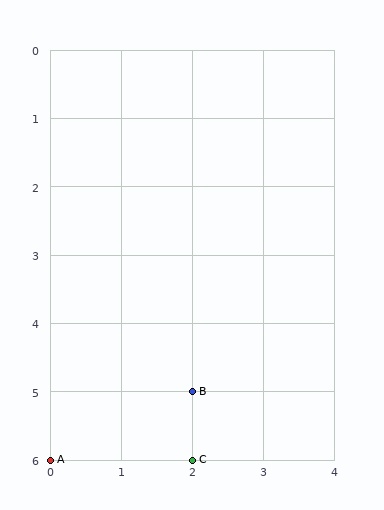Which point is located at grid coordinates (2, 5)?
Point B is at (2, 5).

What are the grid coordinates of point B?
Point B is at grid coordinates (2, 5).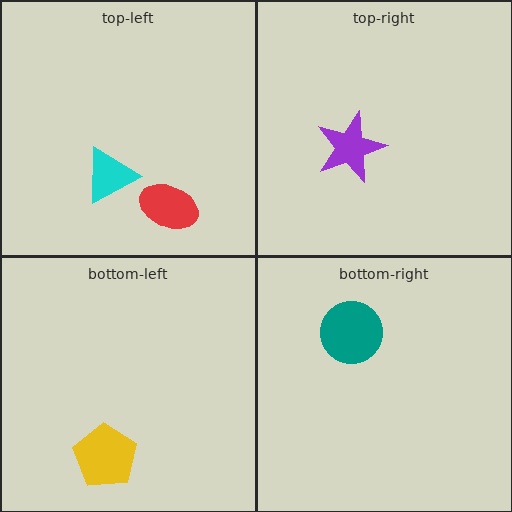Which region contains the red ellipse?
The top-left region.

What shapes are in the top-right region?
The purple star.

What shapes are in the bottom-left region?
The yellow pentagon.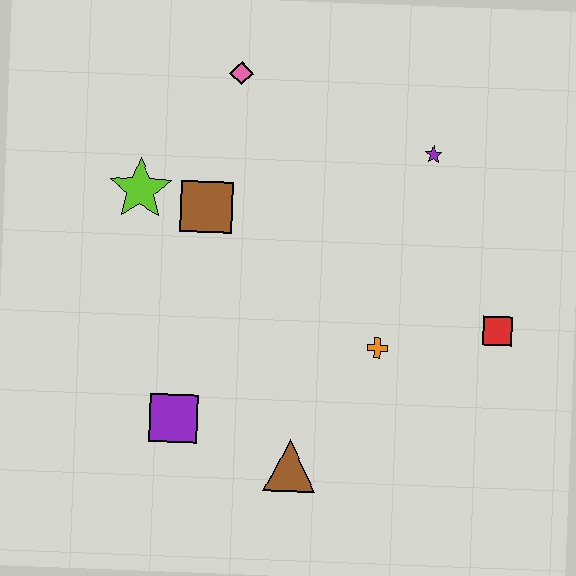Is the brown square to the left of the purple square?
No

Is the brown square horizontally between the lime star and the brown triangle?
Yes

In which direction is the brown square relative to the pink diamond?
The brown square is below the pink diamond.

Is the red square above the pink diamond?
No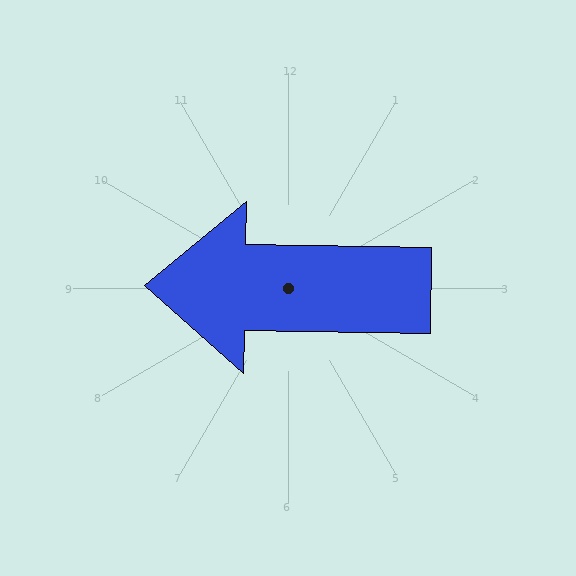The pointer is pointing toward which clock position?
Roughly 9 o'clock.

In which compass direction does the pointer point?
West.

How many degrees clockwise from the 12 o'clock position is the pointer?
Approximately 271 degrees.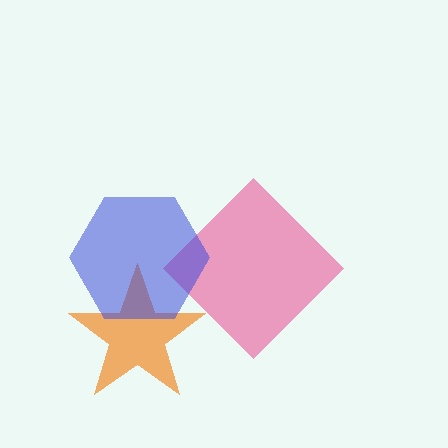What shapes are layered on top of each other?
The layered shapes are: a pink diamond, an orange star, a blue hexagon.